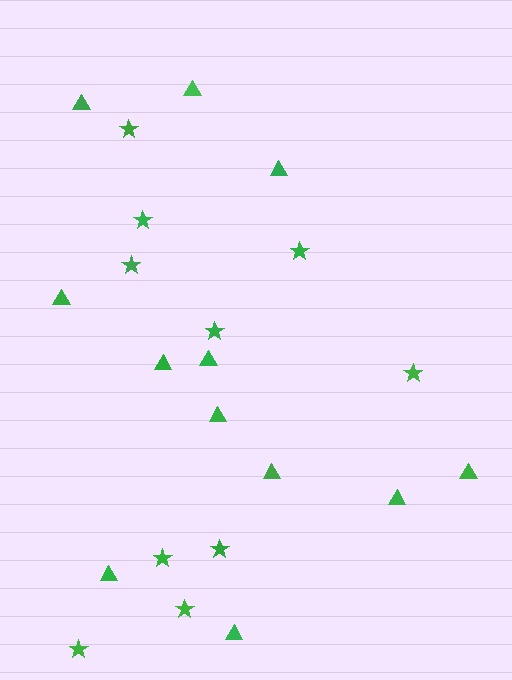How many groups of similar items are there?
There are 2 groups: one group of stars (10) and one group of triangles (12).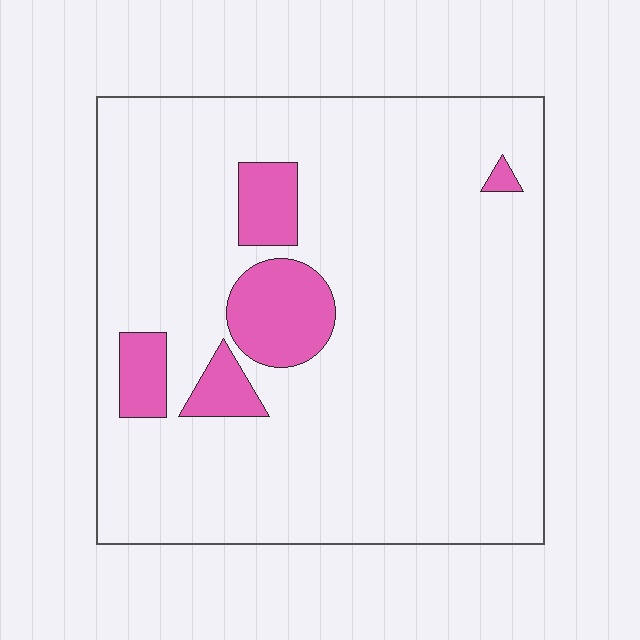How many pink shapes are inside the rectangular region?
5.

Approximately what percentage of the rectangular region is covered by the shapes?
Approximately 10%.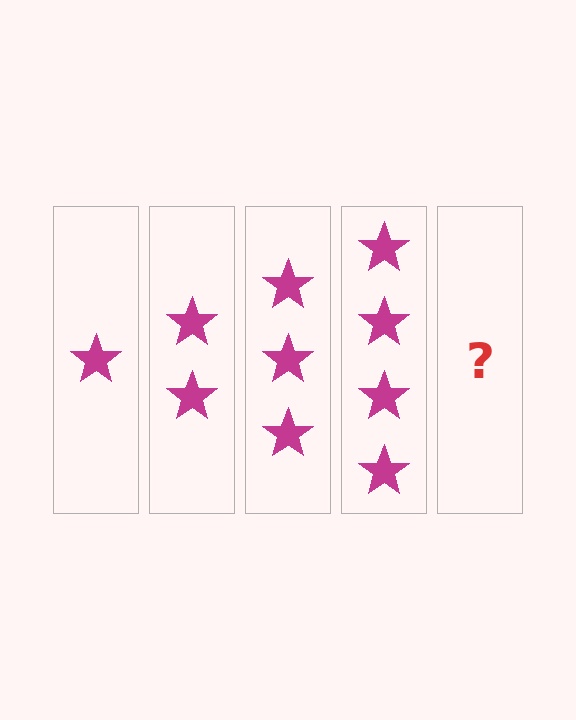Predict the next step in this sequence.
The next step is 5 stars.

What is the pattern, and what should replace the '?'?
The pattern is that each step adds one more star. The '?' should be 5 stars.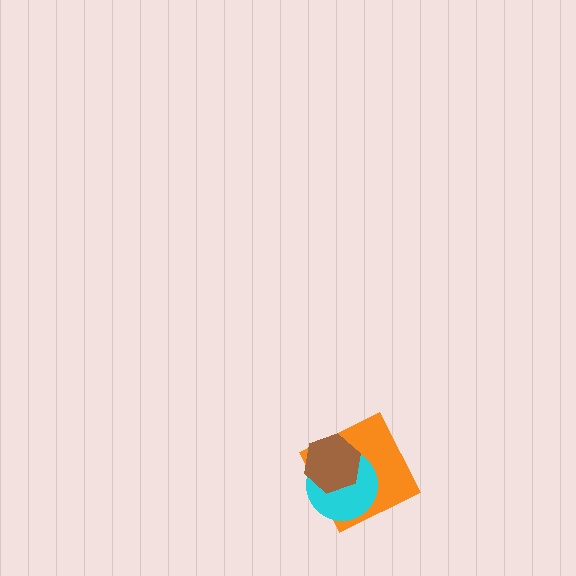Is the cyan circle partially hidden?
Yes, it is partially covered by another shape.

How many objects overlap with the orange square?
2 objects overlap with the orange square.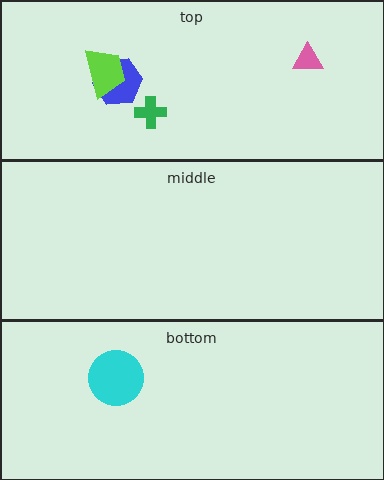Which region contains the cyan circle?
The bottom region.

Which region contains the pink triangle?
The top region.